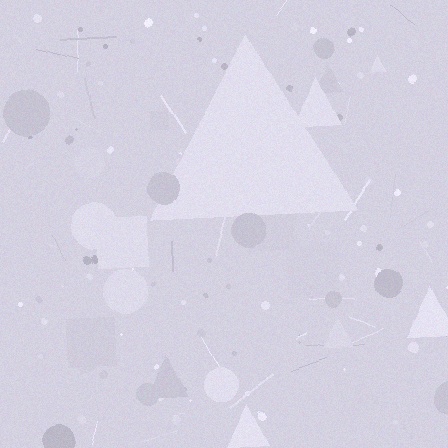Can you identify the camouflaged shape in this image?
The camouflaged shape is a triangle.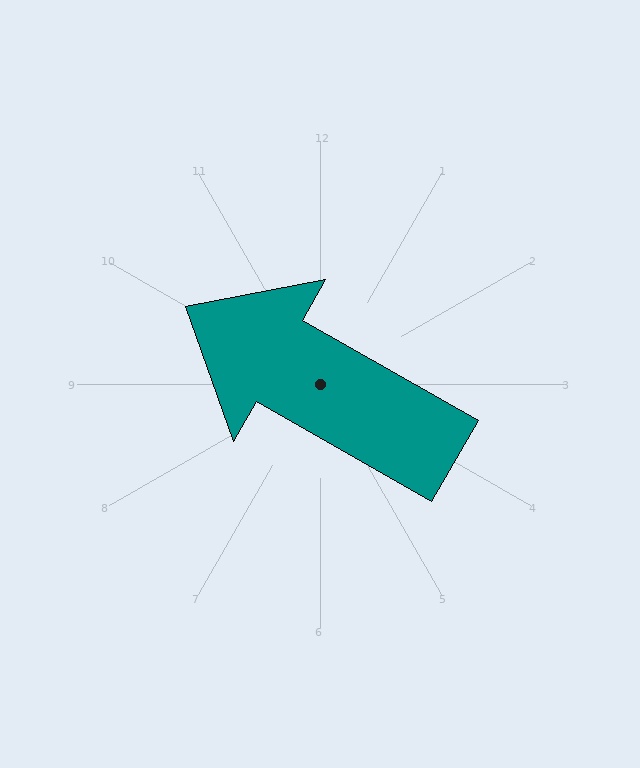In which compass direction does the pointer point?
Northwest.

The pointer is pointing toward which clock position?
Roughly 10 o'clock.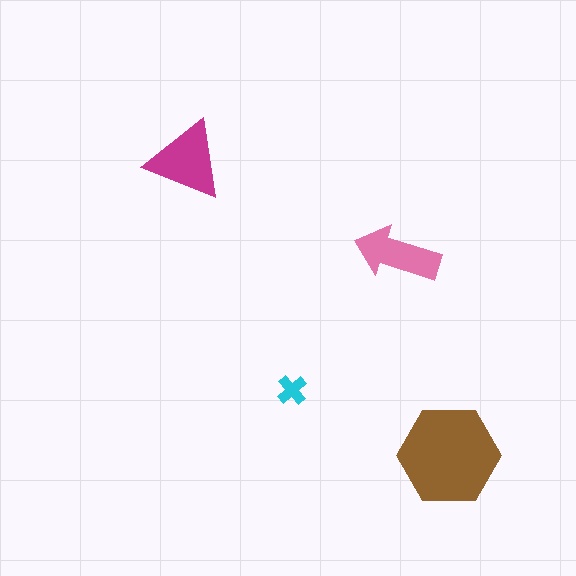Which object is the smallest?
The cyan cross.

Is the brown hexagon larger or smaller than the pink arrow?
Larger.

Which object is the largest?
The brown hexagon.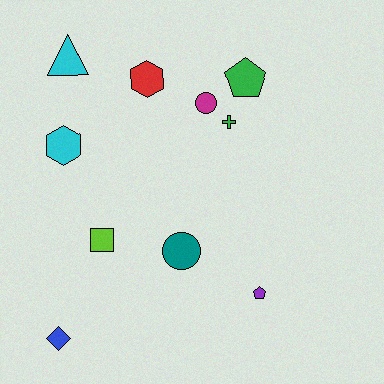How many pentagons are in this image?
There are 2 pentagons.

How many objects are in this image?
There are 10 objects.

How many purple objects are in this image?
There is 1 purple object.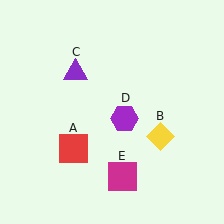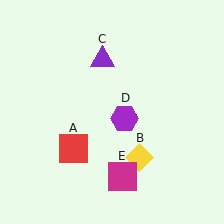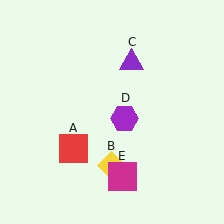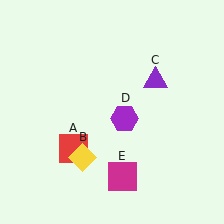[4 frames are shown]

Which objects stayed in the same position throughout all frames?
Red square (object A) and purple hexagon (object D) and magenta square (object E) remained stationary.